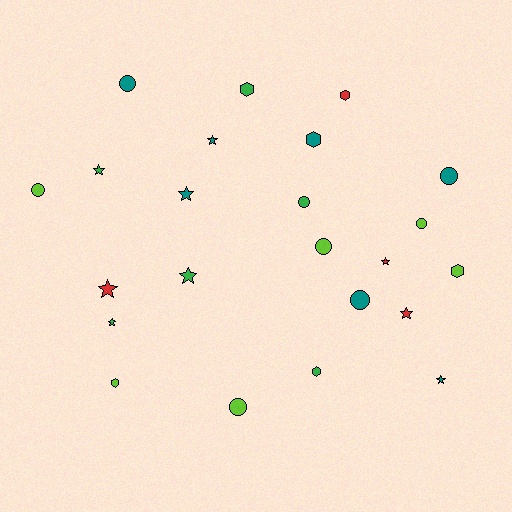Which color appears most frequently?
Teal, with 7 objects.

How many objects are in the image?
There are 23 objects.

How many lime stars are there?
There are no lime stars.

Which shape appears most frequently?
Star, with 9 objects.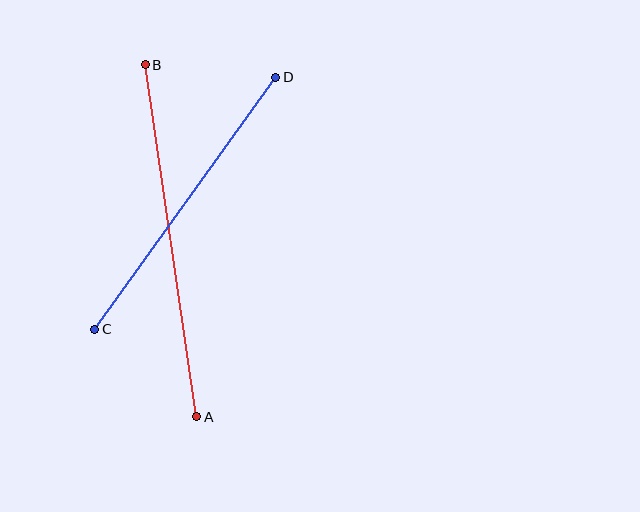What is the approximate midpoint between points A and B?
The midpoint is at approximately (171, 241) pixels.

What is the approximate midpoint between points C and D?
The midpoint is at approximately (185, 203) pixels.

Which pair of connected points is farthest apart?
Points A and B are farthest apart.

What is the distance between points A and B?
The distance is approximately 356 pixels.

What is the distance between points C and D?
The distance is approximately 310 pixels.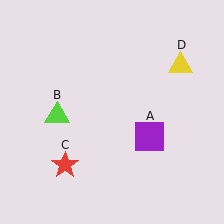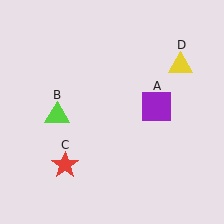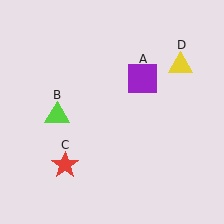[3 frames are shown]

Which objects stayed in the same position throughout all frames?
Lime triangle (object B) and red star (object C) and yellow triangle (object D) remained stationary.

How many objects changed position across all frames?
1 object changed position: purple square (object A).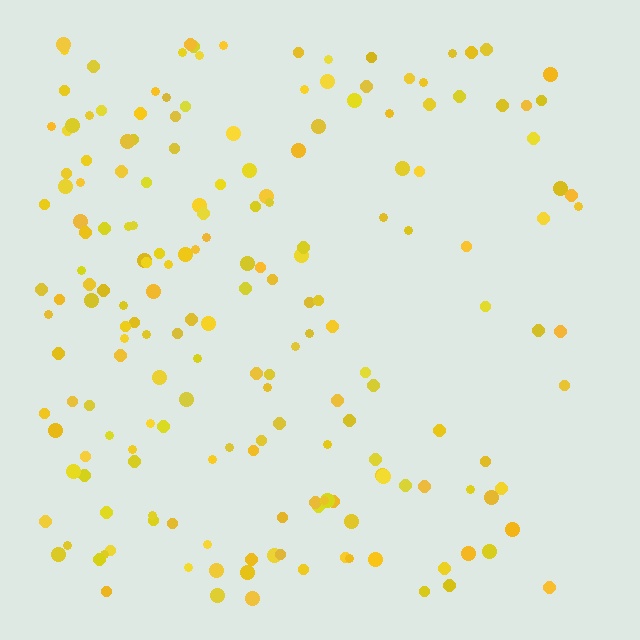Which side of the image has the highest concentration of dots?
The left.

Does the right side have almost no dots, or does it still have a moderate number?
Still a moderate number, just noticeably fewer than the left.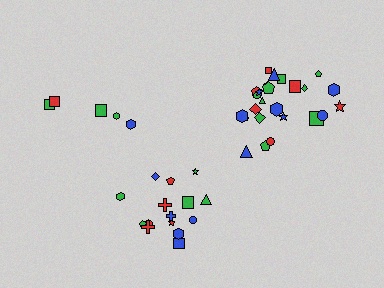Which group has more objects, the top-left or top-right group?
The top-right group.